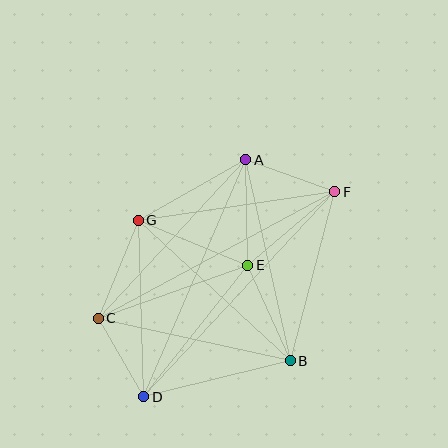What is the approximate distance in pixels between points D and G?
The distance between D and G is approximately 177 pixels.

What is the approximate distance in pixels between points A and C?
The distance between A and C is approximately 217 pixels.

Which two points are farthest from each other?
Points D and F are farthest from each other.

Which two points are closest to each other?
Points C and D are closest to each other.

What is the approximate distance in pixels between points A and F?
The distance between A and F is approximately 94 pixels.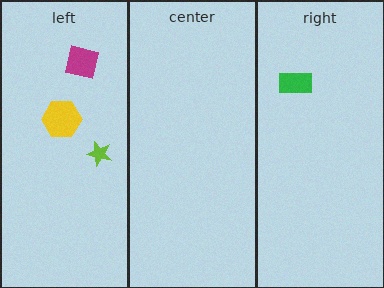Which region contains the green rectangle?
The right region.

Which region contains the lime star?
The left region.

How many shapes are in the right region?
1.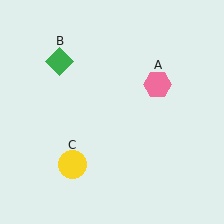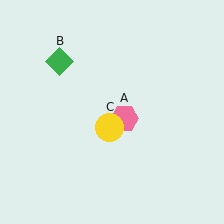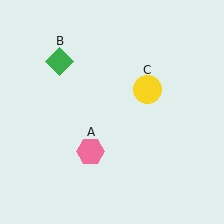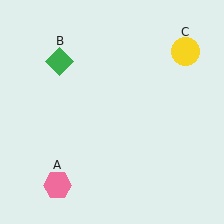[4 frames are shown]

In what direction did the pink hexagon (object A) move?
The pink hexagon (object A) moved down and to the left.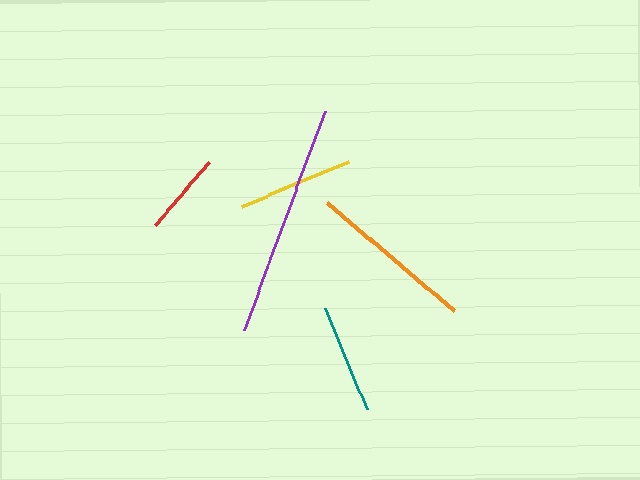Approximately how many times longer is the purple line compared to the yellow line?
The purple line is approximately 2.0 times the length of the yellow line.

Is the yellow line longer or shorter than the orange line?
The orange line is longer than the yellow line.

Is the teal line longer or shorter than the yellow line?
The yellow line is longer than the teal line.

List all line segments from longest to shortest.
From longest to shortest: purple, orange, yellow, teal, red.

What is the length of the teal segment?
The teal segment is approximately 109 pixels long.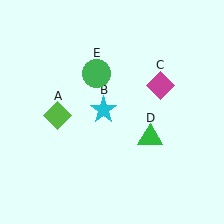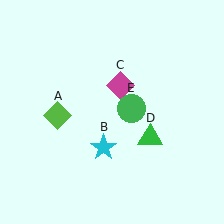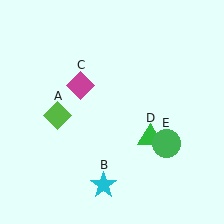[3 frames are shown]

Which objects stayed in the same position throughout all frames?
Lime diamond (object A) and green triangle (object D) remained stationary.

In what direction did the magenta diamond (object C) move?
The magenta diamond (object C) moved left.